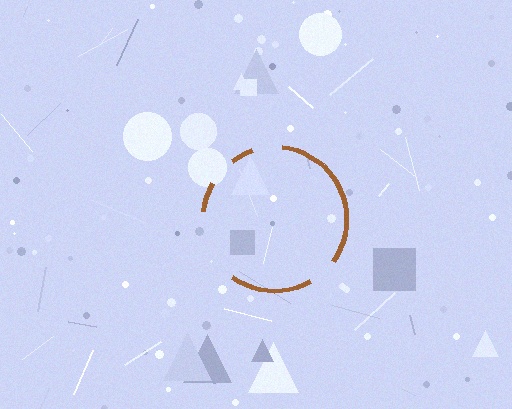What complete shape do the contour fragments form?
The contour fragments form a circle.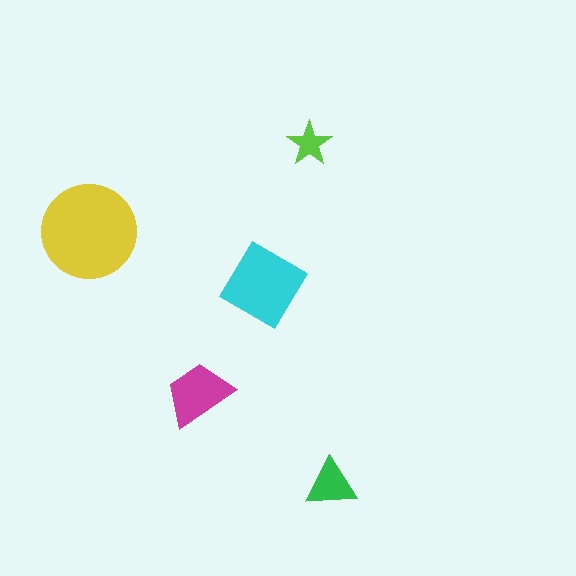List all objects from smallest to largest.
The lime star, the green triangle, the magenta trapezoid, the cyan diamond, the yellow circle.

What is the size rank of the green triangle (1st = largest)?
4th.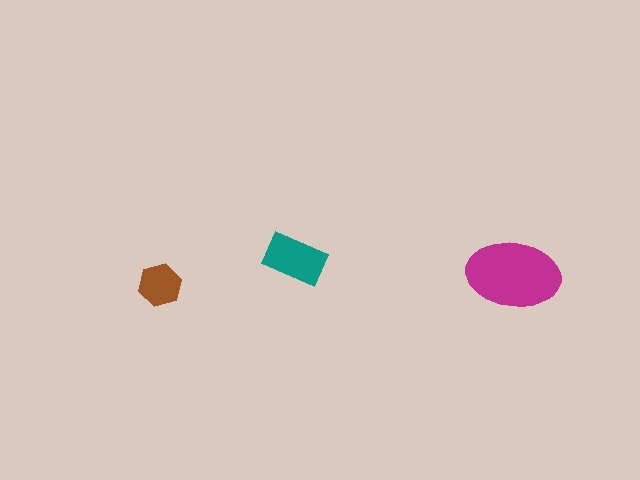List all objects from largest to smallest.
The magenta ellipse, the teal rectangle, the brown hexagon.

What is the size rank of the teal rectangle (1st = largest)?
2nd.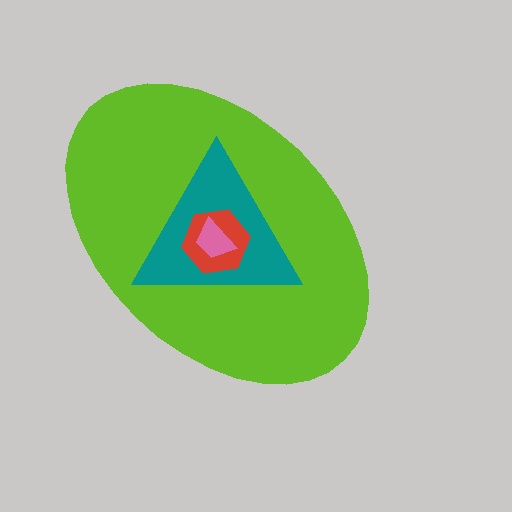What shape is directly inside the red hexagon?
The pink trapezoid.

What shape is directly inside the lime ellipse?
The teal triangle.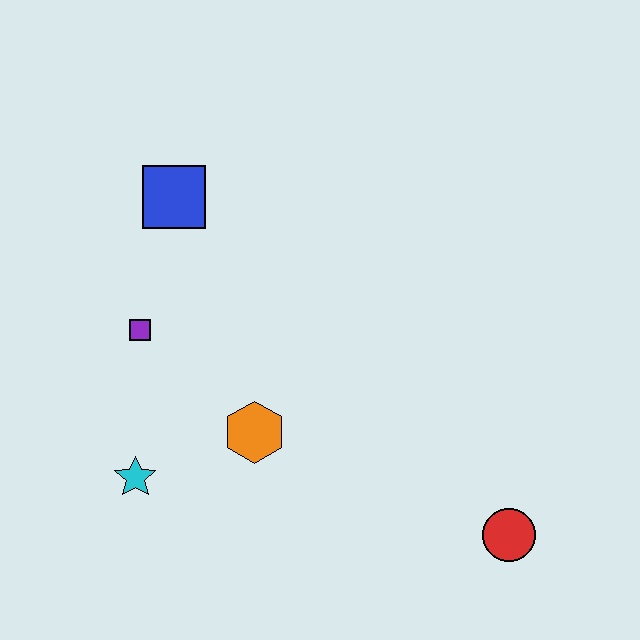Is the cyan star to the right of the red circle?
No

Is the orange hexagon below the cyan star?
No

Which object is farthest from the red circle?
The blue square is farthest from the red circle.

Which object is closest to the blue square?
The purple square is closest to the blue square.